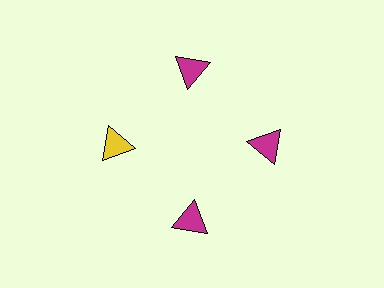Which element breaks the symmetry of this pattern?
The yellow triangle at roughly the 9 o'clock position breaks the symmetry. All other shapes are magenta triangles.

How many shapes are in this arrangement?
There are 4 shapes arranged in a ring pattern.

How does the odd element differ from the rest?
It has a different color: yellow instead of magenta.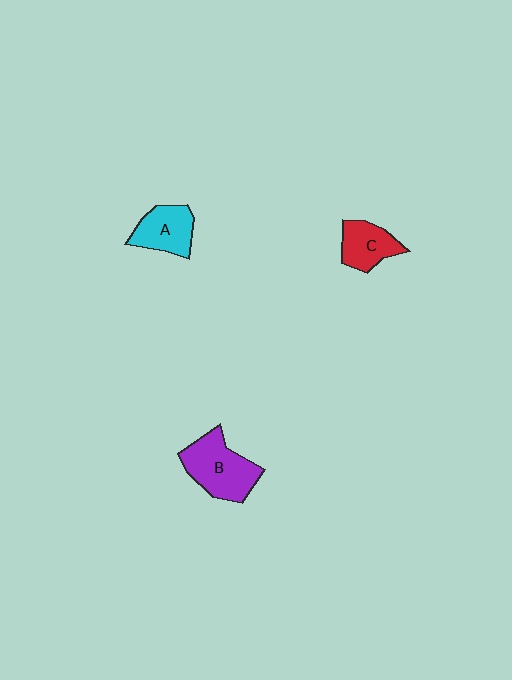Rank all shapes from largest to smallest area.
From largest to smallest: B (purple), A (cyan), C (red).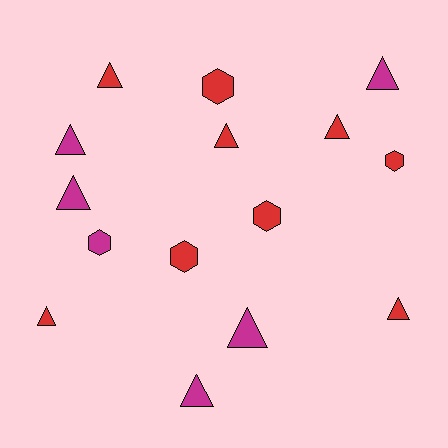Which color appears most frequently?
Red, with 9 objects.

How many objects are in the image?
There are 15 objects.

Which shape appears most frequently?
Triangle, with 10 objects.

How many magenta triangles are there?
There are 5 magenta triangles.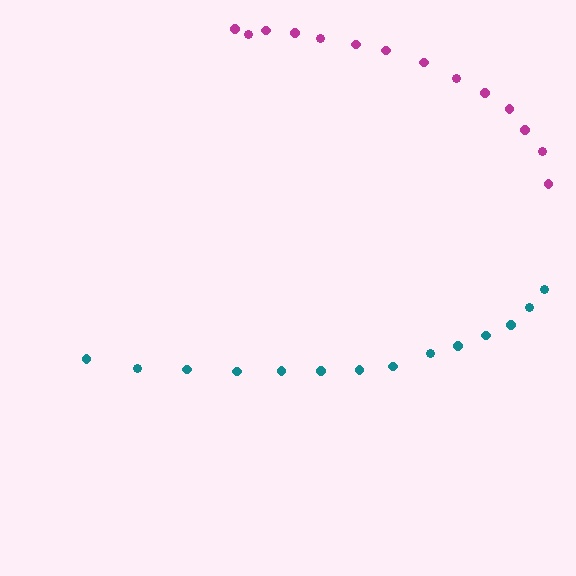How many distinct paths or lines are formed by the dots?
There are 2 distinct paths.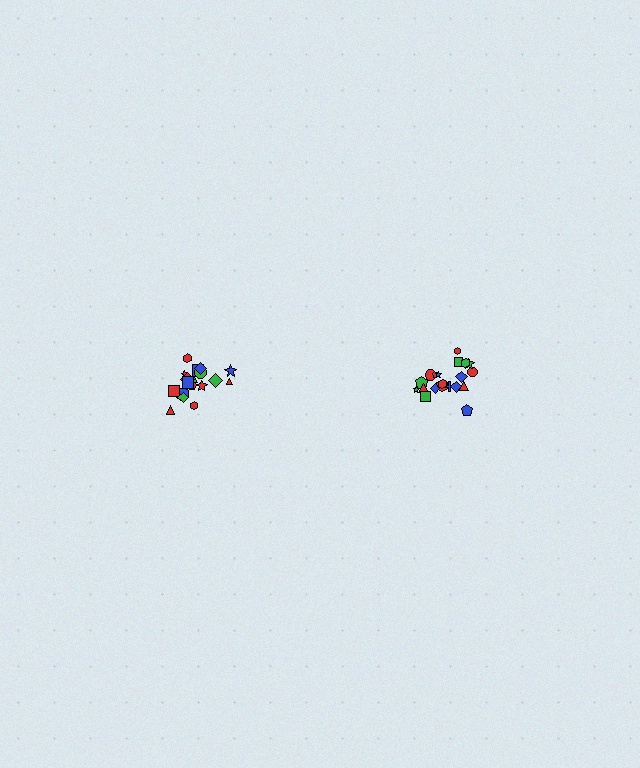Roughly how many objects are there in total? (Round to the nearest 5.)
Roughly 40 objects in total.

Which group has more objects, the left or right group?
The right group.